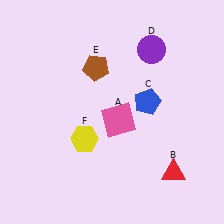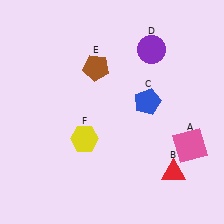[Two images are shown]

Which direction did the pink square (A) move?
The pink square (A) moved right.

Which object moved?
The pink square (A) moved right.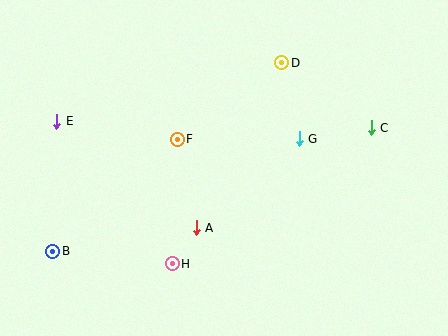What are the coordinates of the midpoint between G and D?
The midpoint between G and D is at (291, 101).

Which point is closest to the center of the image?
Point F at (177, 140) is closest to the center.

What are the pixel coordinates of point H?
Point H is at (172, 264).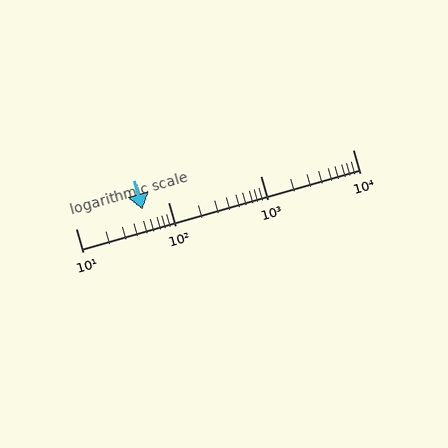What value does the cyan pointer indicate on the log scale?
The pointer indicates approximately 53.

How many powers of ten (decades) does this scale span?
The scale spans 3 decades, from 10 to 10000.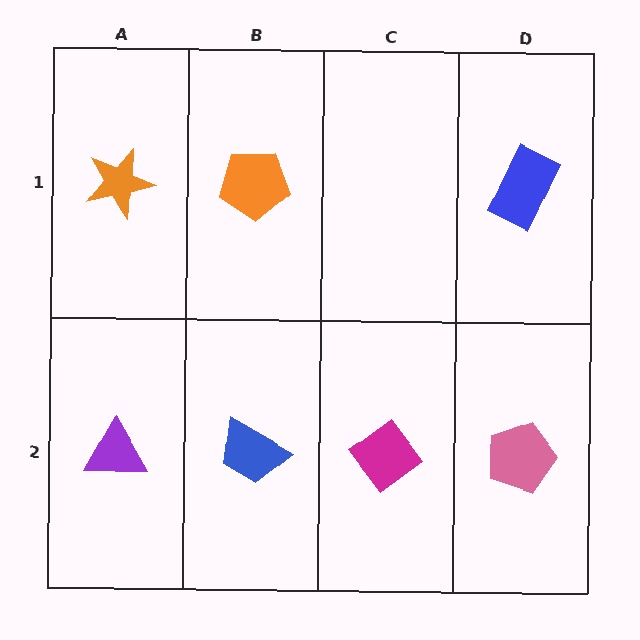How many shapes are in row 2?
4 shapes.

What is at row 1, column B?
An orange pentagon.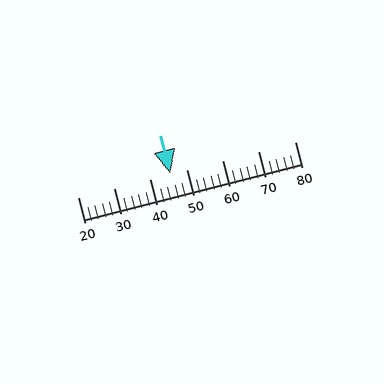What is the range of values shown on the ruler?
The ruler shows values from 20 to 80.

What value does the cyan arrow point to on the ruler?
The cyan arrow points to approximately 46.